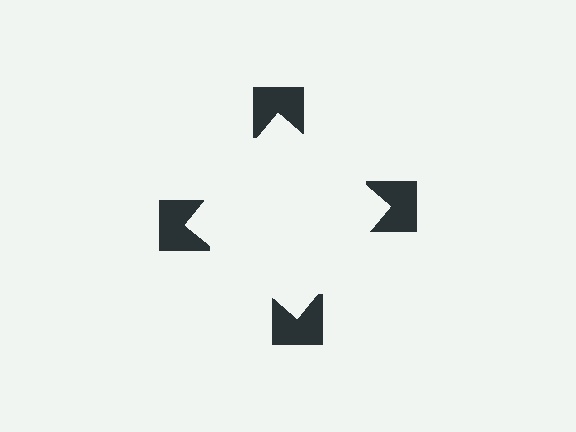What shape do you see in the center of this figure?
An illusory square — its edges are inferred from the aligned wedge cuts in the notched squares, not physically drawn.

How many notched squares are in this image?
There are 4 — one at each vertex of the illusory square.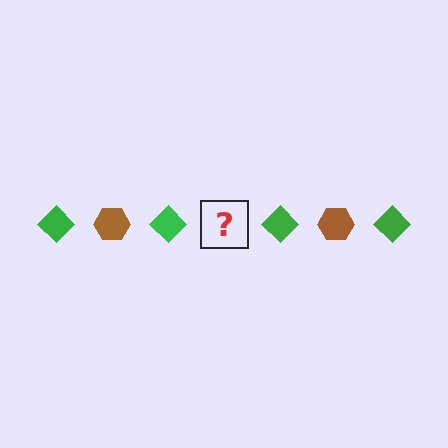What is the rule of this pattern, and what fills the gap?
The rule is that the pattern alternates between green diamond and brown hexagon. The gap should be filled with a brown hexagon.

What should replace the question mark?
The question mark should be replaced with a brown hexagon.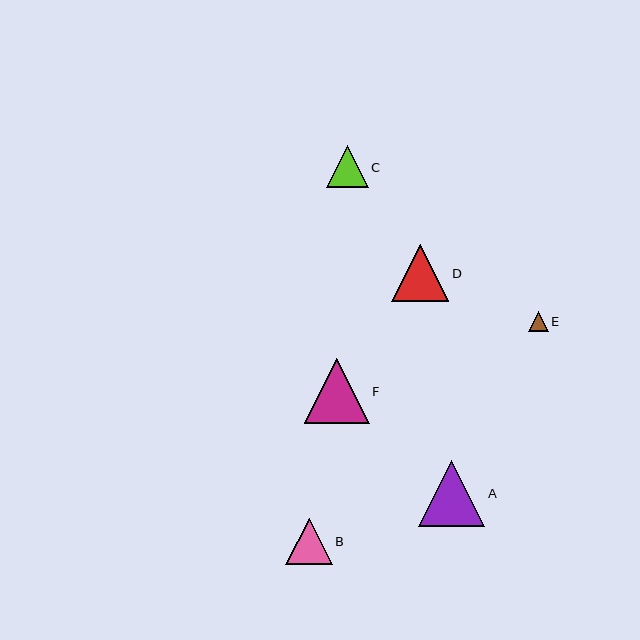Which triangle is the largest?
Triangle A is the largest with a size of approximately 66 pixels.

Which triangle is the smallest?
Triangle E is the smallest with a size of approximately 20 pixels.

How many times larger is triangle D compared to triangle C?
Triangle D is approximately 1.4 times the size of triangle C.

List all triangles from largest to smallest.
From largest to smallest: A, F, D, B, C, E.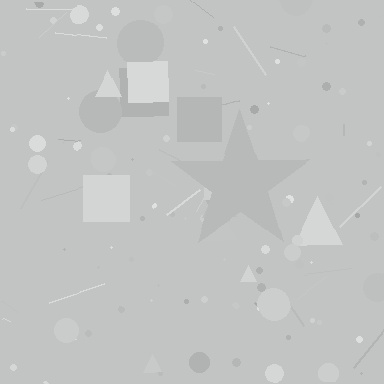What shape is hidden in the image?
A star is hidden in the image.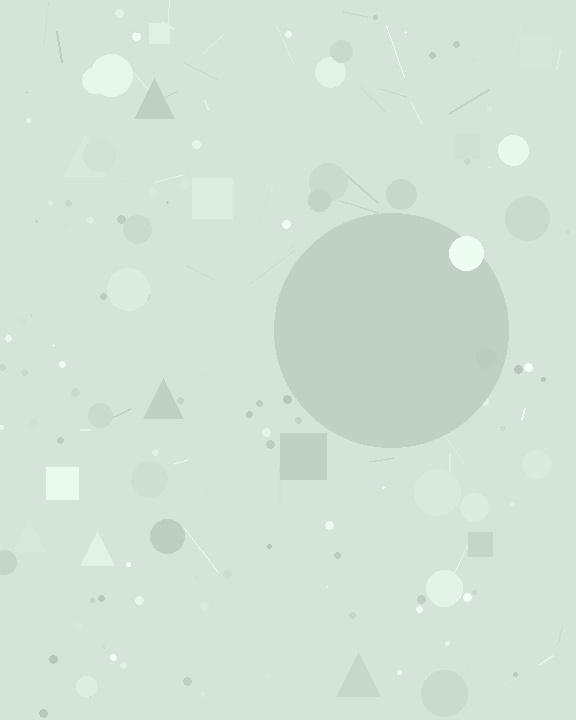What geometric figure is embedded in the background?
A circle is embedded in the background.